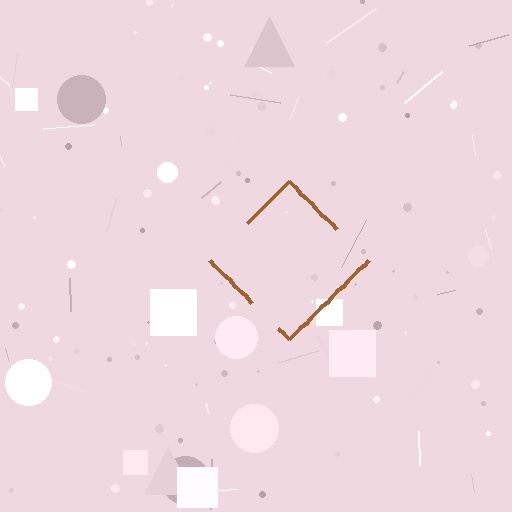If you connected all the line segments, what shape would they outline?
They would outline a diamond.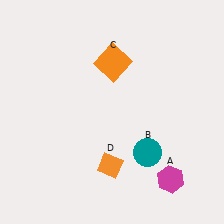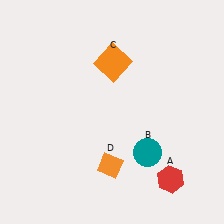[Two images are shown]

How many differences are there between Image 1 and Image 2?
There is 1 difference between the two images.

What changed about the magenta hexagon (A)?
In Image 1, A is magenta. In Image 2, it changed to red.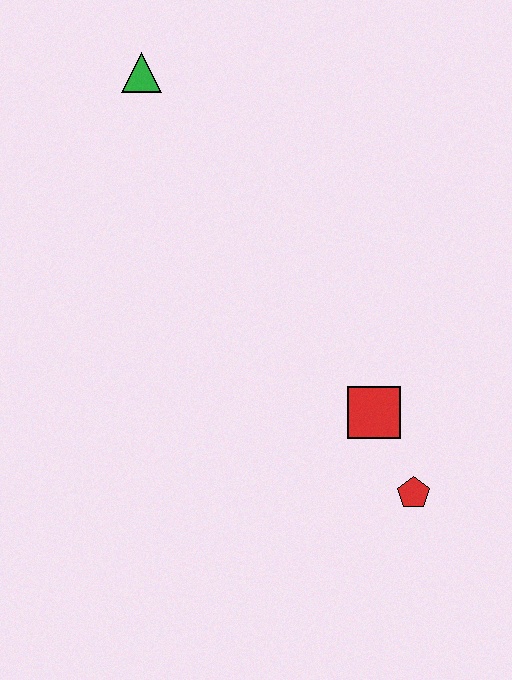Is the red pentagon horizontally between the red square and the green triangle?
No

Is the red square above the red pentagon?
Yes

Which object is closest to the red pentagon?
The red square is closest to the red pentagon.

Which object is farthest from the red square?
The green triangle is farthest from the red square.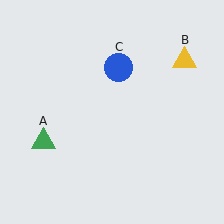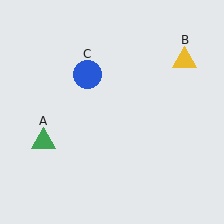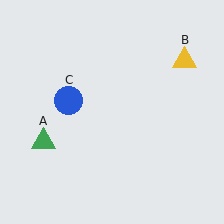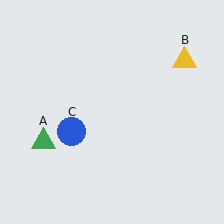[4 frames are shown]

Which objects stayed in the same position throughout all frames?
Green triangle (object A) and yellow triangle (object B) remained stationary.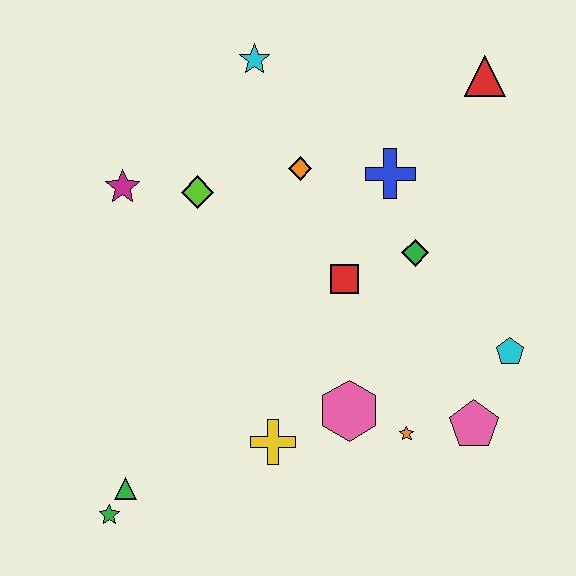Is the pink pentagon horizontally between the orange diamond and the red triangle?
Yes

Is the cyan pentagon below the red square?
Yes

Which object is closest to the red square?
The green diamond is closest to the red square.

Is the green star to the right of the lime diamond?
No